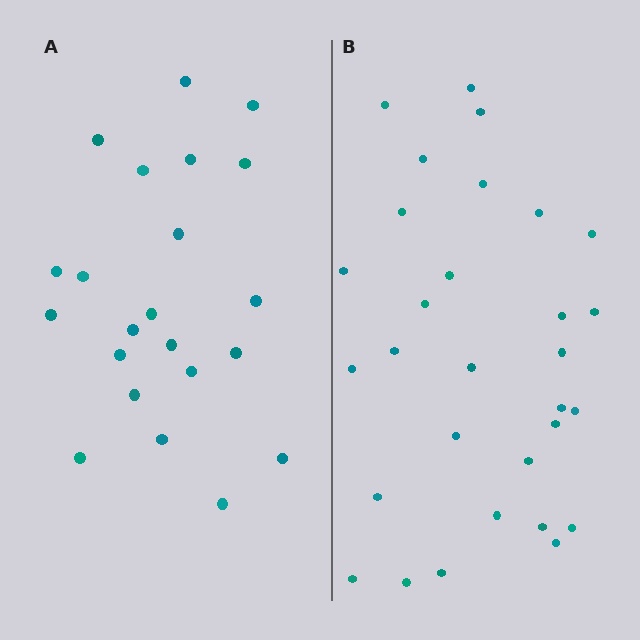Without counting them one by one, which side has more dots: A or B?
Region B (the right region) has more dots.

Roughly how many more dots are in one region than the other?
Region B has roughly 8 or so more dots than region A.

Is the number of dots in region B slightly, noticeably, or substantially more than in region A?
Region B has noticeably more, but not dramatically so. The ratio is roughly 1.4 to 1.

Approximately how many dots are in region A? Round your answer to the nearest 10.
About 20 dots. (The exact count is 22, which rounds to 20.)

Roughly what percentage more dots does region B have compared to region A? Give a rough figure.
About 35% more.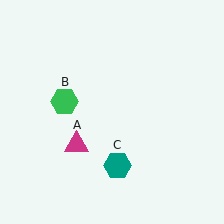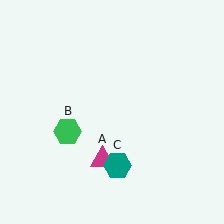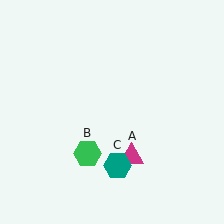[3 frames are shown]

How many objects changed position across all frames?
2 objects changed position: magenta triangle (object A), green hexagon (object B).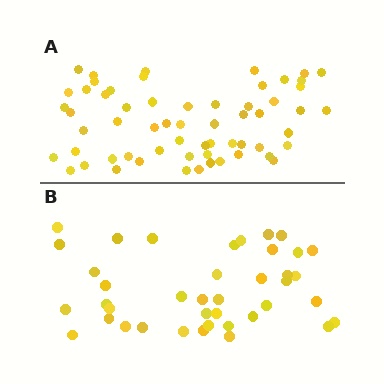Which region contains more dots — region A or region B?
Region A (the top region) has more dots.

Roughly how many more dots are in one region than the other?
Region A has approximately 20 more dots than region B.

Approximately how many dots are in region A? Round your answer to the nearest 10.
About 60 dots.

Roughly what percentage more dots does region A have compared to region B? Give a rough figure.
About 50% more.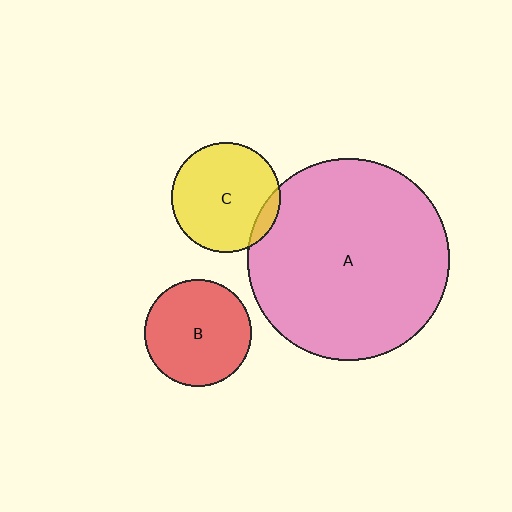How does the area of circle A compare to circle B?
Approximately 3.6 times.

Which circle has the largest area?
Circle A (pink).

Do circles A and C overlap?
Yes.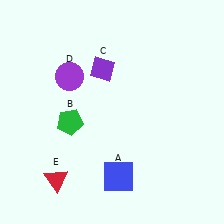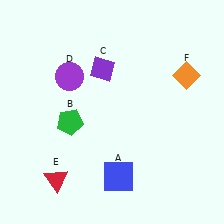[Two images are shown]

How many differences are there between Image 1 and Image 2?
There is 1 difference between the two images.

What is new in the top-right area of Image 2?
An orange diamond (F) was added in the top-right area of Image 2.